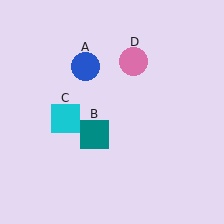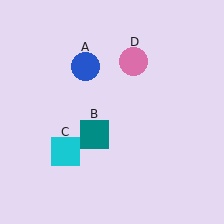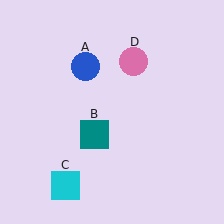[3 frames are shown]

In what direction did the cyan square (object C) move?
The cyan square (object C) moved down.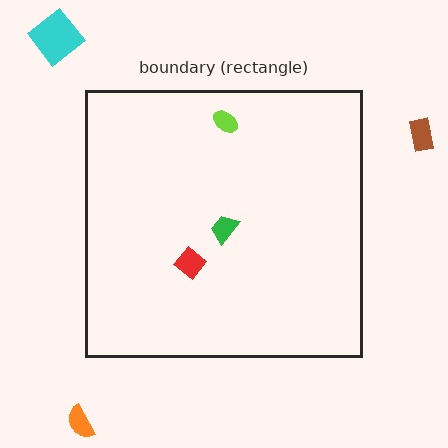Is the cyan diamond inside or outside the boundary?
Outside.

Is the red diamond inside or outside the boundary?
Inside.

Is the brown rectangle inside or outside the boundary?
Outside.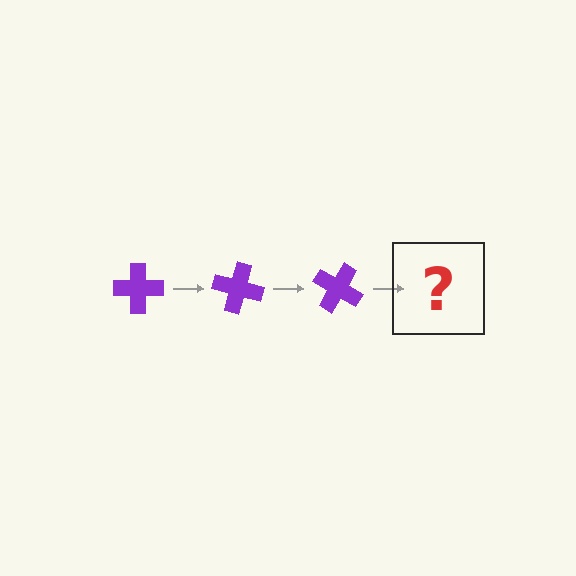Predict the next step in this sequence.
The next step is a purple cross rotated 45 degrees.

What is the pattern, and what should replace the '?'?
The pattern is that the cross rotates 15 degrees each step. The '?' should be a purple cross rotated 45 degrees.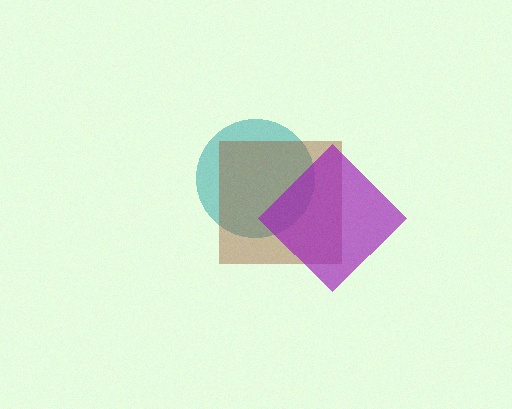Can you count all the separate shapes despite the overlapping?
Yes, there are 3 separate shapes.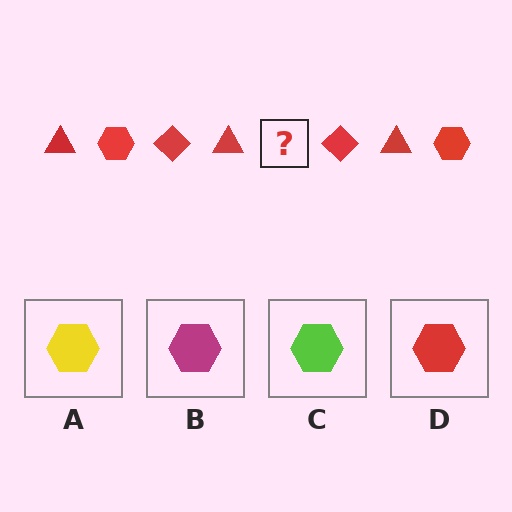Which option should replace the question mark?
Option D.